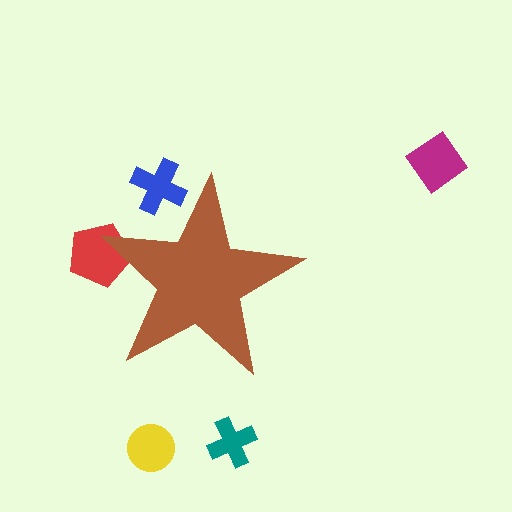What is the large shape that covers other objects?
A brown star.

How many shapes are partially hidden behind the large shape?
2 shapes are partially hidden.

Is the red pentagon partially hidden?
Yes, the red pentagon is partially hidden behind the brown star.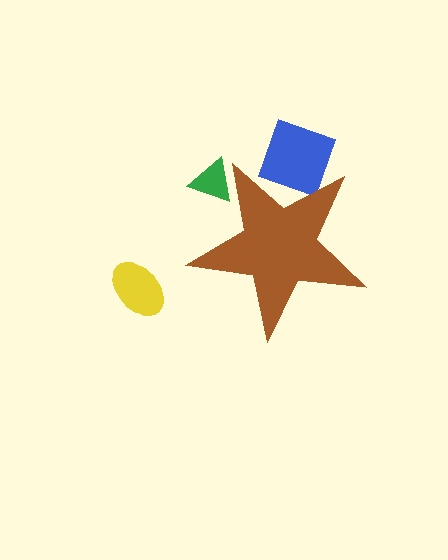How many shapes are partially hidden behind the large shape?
2 shapes are partially hidden.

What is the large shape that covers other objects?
A brown star.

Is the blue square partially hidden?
Yes, the blue square is partially hidden behind the brown star.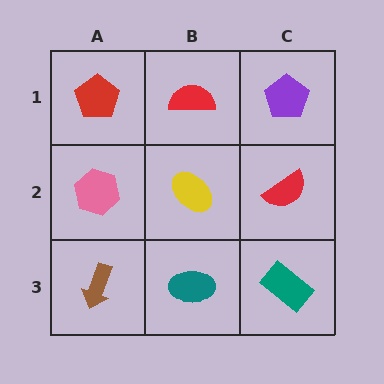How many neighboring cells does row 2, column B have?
4.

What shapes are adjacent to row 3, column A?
A pink hexagon (row 2, column A), a teal ellipse (row 3, column B).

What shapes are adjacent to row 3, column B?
A yellow ellipse (row 2, column B), a brown arrow (row 3, column A), a teal rectangle (row 3, column C).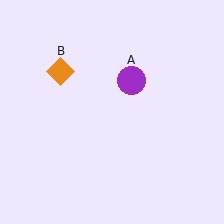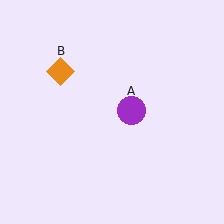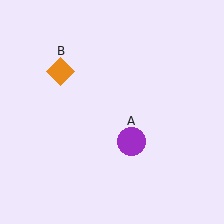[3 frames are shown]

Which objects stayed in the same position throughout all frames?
Orange diamond (object B) remained stationary.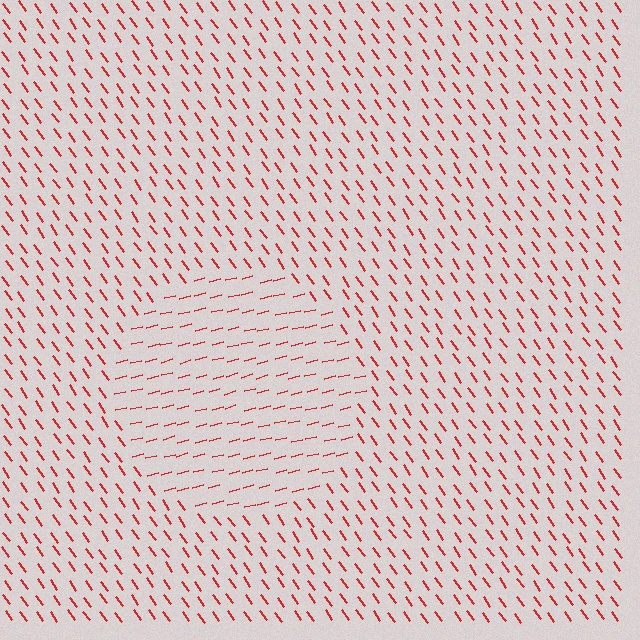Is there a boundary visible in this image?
Yes, there is a texture boundary formed by a change in line orientation.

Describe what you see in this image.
The image is filled with small red line segments. A circle region in the image has lines oriented differently from the surrounding lines, creating a visible texture boundary.